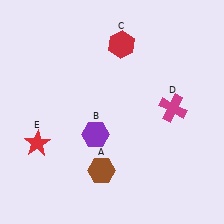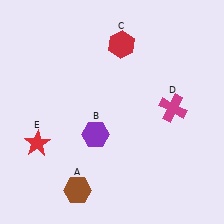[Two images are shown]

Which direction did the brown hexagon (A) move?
The brown hexagon (A) moved left.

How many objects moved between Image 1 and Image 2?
1 object moved between the two images.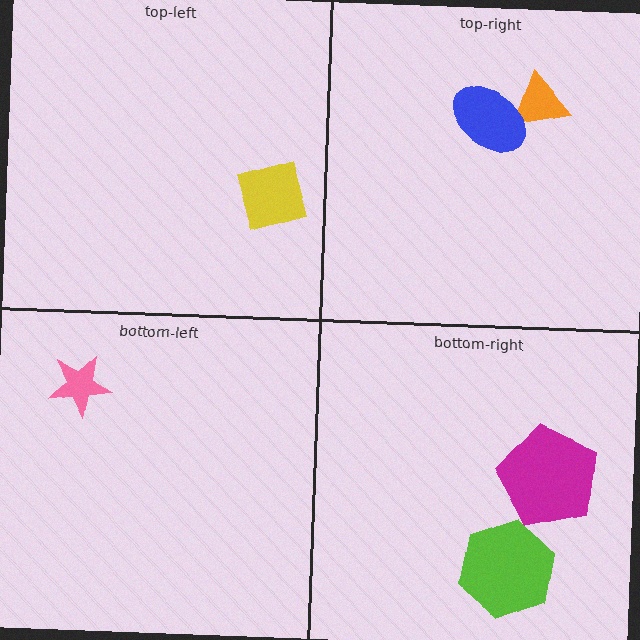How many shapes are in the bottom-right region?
2.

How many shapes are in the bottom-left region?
1.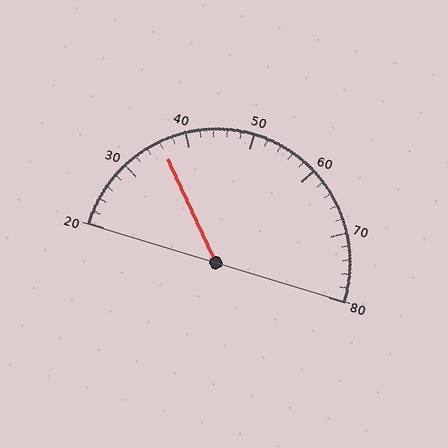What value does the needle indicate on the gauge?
The needle indicates approximately 36.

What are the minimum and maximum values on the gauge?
The gauge ranges from 20 to 80.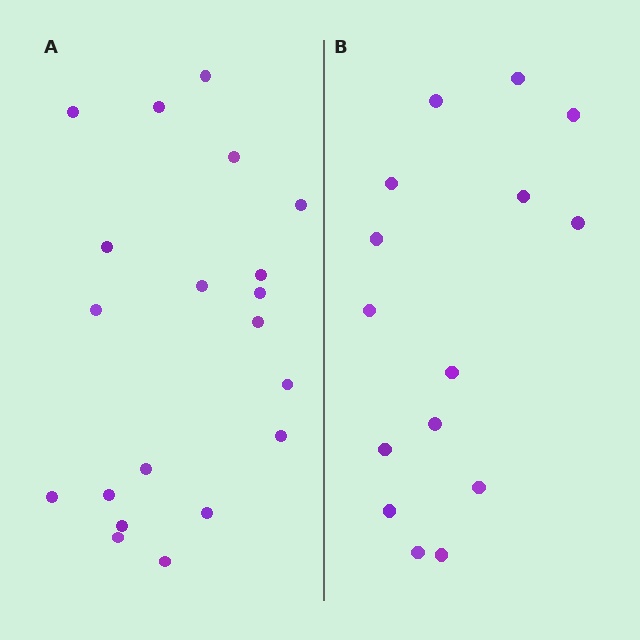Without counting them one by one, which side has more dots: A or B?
Region A (the left region) has more dots.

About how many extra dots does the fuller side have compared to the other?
Region A has about 5 more dots than region B.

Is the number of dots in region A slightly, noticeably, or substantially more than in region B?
Region A has noticeably more, but not dramatically so. The ratio is roughly 1.3 to 1.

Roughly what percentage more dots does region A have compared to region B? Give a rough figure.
About 35% more.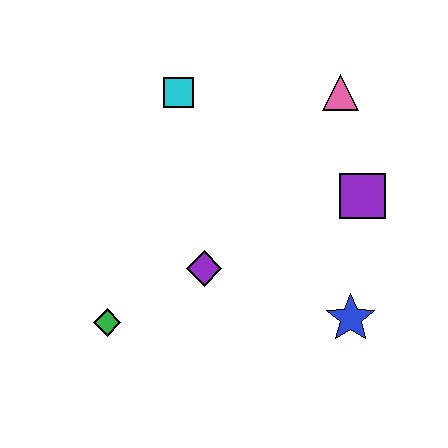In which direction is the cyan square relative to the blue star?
The cyan square is above the blue star.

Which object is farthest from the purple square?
The green diamond is farthest from the purple square.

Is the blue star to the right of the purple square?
No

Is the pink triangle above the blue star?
Yes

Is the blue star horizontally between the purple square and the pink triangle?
Yes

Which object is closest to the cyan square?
The pink triangle is closest to the cyan square.